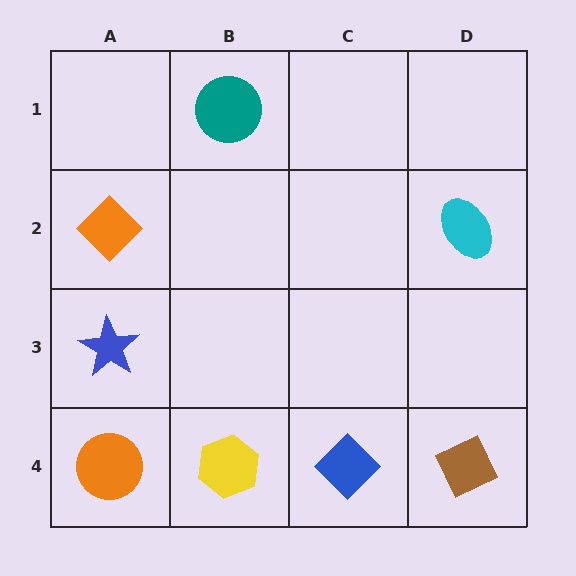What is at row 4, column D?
A brown diamond.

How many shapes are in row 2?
2 shapes.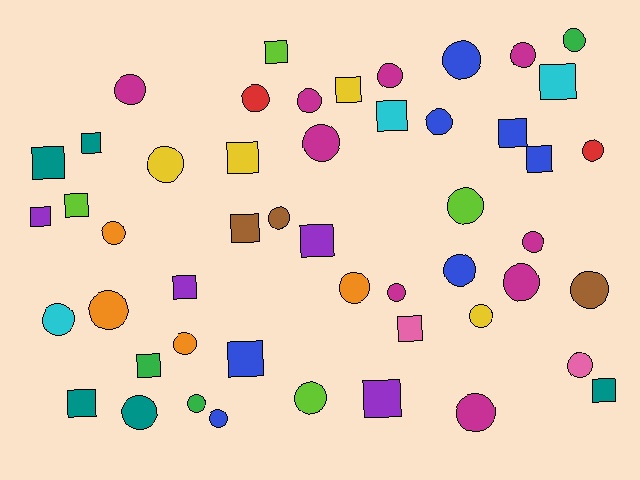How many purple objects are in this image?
There are 4 purple objects.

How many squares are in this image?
There are 20 squares.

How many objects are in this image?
There are 50 objects.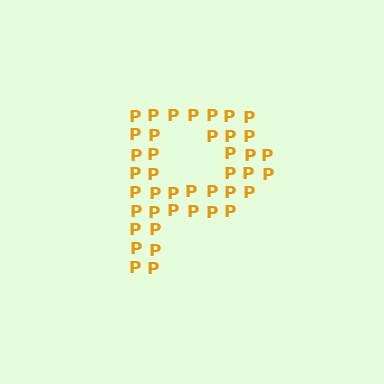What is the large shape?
The large shape is the letter P.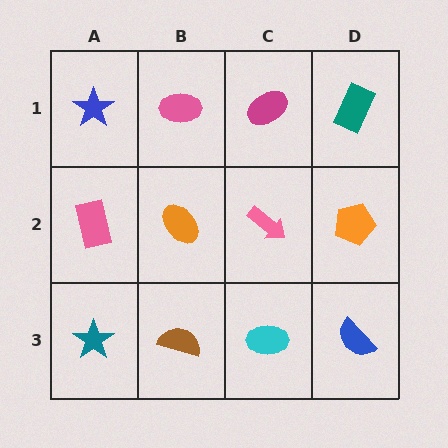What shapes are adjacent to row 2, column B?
A pink ellipse (row 1, column B), a brown semicircle (row 3, column B), a pink rectangle (row 2, column A), a pink arrow (row 2, column C).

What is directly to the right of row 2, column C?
An orange pentagon.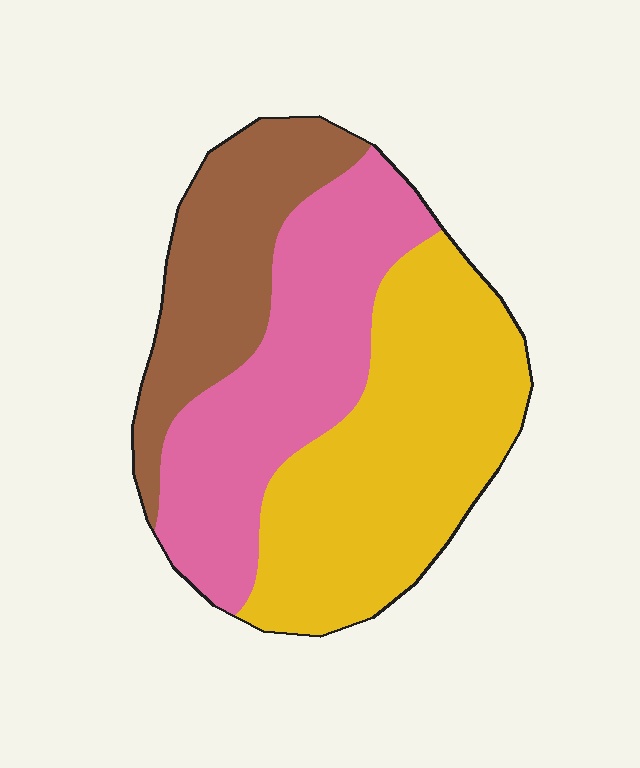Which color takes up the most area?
Yellow, at roughly 40%.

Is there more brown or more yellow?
Yellow.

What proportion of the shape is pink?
Pink covers roughly 35% of the shape.